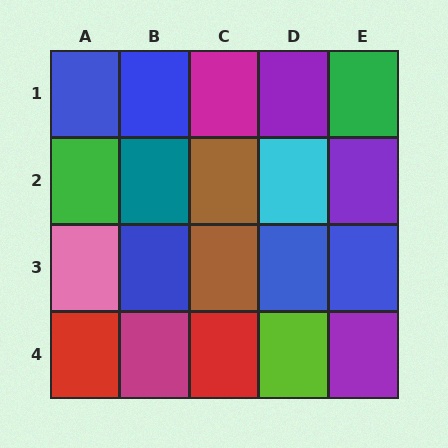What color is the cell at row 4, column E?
Purple.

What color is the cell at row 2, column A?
Green.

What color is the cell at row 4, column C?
Red.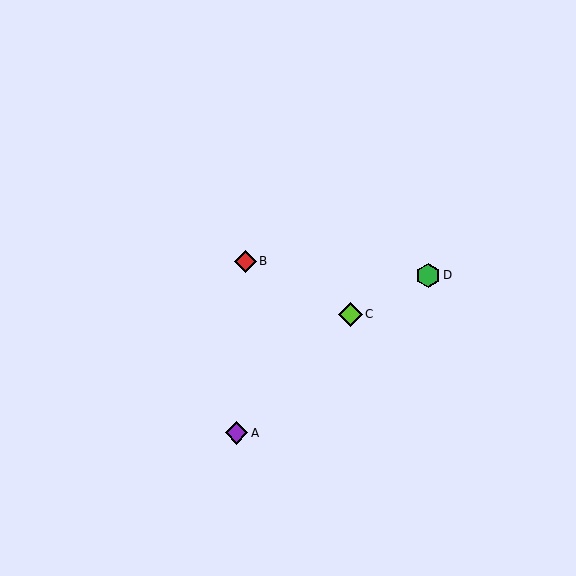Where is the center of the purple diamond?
The center of the purple diamond is at (236, 433).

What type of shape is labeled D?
Shape D is a green hexagon.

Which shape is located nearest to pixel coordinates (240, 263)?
The red diamond (labeled B) at (245, 261) is nearest to that location.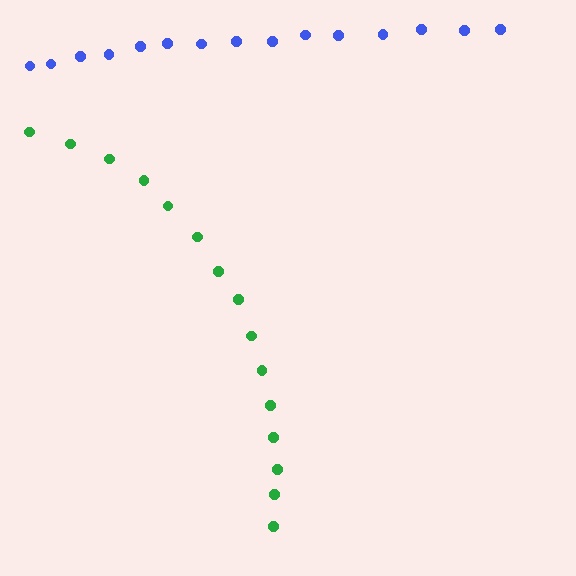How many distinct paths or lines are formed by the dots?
There are 2 distinct paths.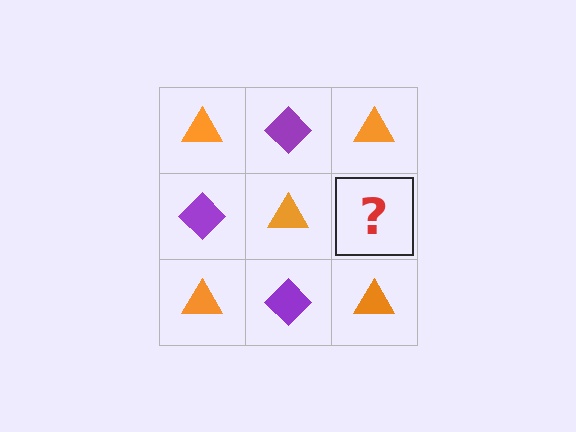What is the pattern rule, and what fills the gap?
The rule is that it alternates orange triangle and purple diamond in a checkerboard pattern. The gap should be filled with a purple diamond.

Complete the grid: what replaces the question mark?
The question mark should be replaced with a purple diamond.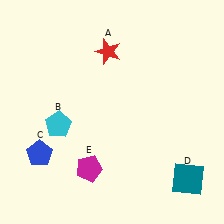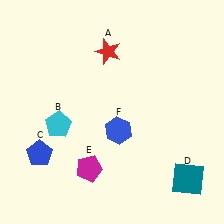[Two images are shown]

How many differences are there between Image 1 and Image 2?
There is 1 difference between the two images.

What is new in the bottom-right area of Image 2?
A blue hexagon (F) was added in the bottom-right area of Image 2.